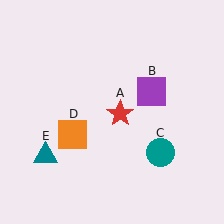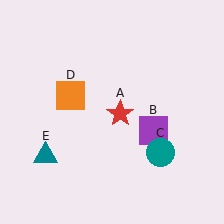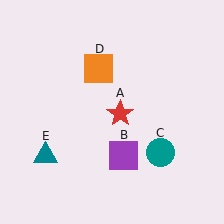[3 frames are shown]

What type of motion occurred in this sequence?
The purple square (object B), orange square (object D) rotated clockwise around the center of the scene.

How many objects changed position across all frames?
2 objects changed position: purple square (object B), orange square (object D).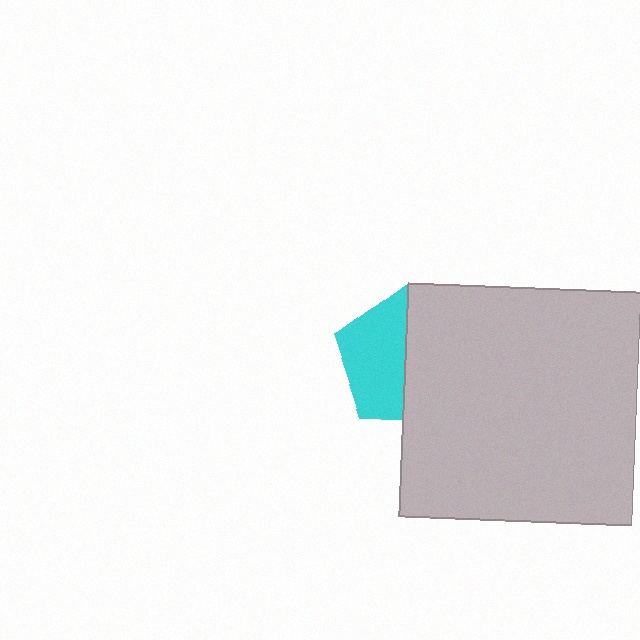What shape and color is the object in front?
The object in front is a light gray square.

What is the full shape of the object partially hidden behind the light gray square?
The partially hidden object is a cyan pentagon.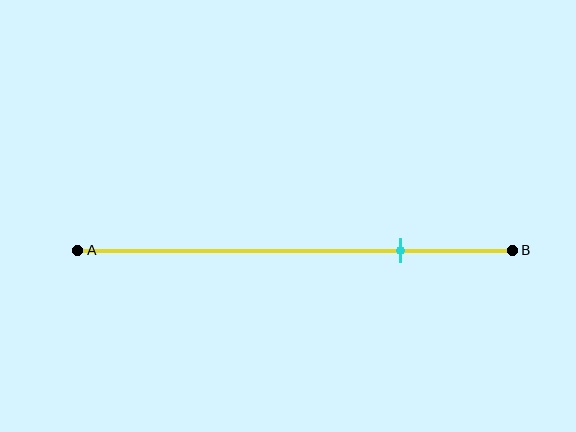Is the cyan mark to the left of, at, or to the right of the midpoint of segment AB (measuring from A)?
The cyan mark is to the right of the midpoint of segment AB.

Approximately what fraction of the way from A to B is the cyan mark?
The cyan mark is approximately 75% of the way from A to B.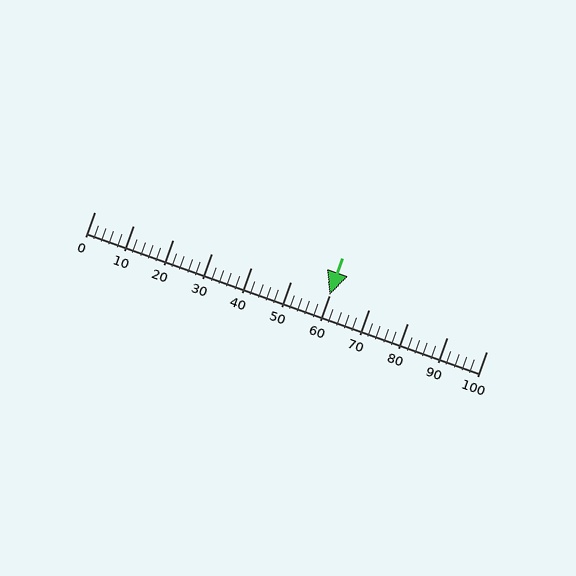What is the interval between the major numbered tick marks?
The major tick marks are spaced 10 units apart.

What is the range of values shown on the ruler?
The ruler shows values from 0 to 100.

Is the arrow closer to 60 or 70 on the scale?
The arrow is closer to 60.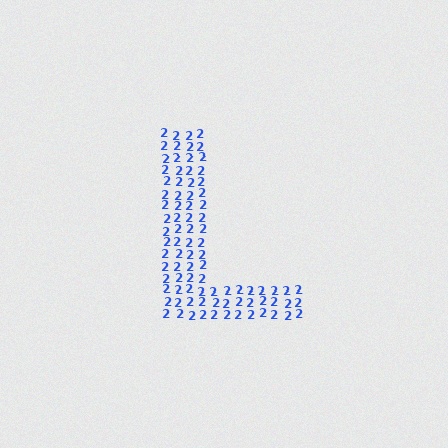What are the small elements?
The small elements are digit 2's.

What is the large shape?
The large shape is the letter L.